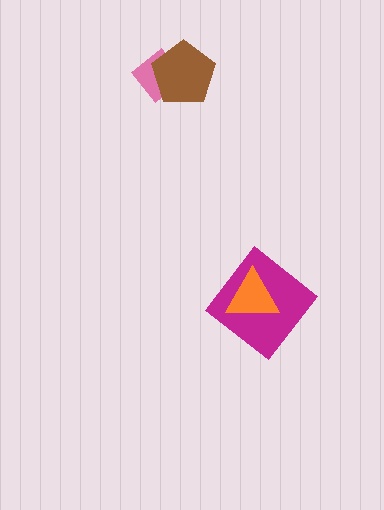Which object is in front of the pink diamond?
The brown pentagon is in front of the pink diamond.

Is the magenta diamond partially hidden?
Yes, it is partially covered by another shape.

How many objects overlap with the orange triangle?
1 object overlaps with the orange triangle.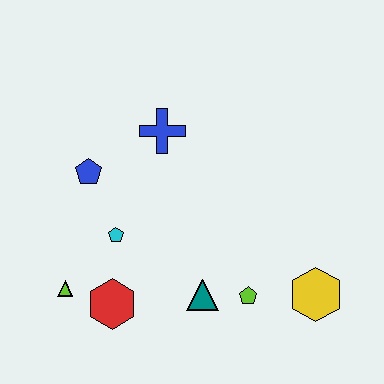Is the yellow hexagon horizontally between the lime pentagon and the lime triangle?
No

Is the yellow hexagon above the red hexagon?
Yes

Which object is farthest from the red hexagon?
The yellow hexagon is farthest from the red hexagon.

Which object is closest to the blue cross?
The blue pentagon is closest to the blue cross.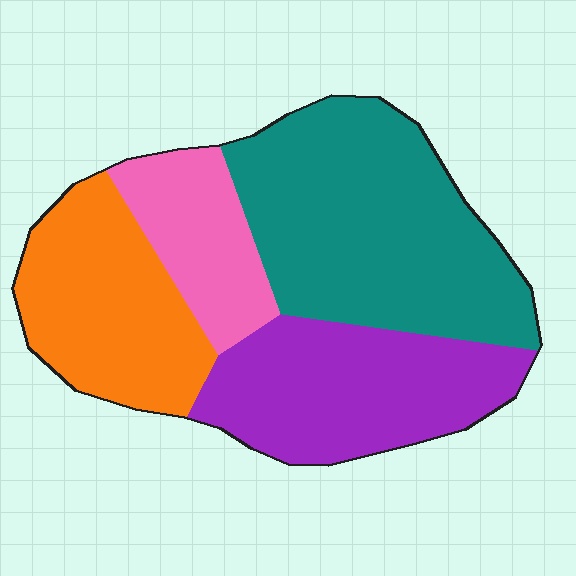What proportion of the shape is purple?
Purple covers around 25% of the shape.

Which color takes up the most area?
Teal, at roughly 40%.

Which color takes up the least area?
Pink, at roughly 15%.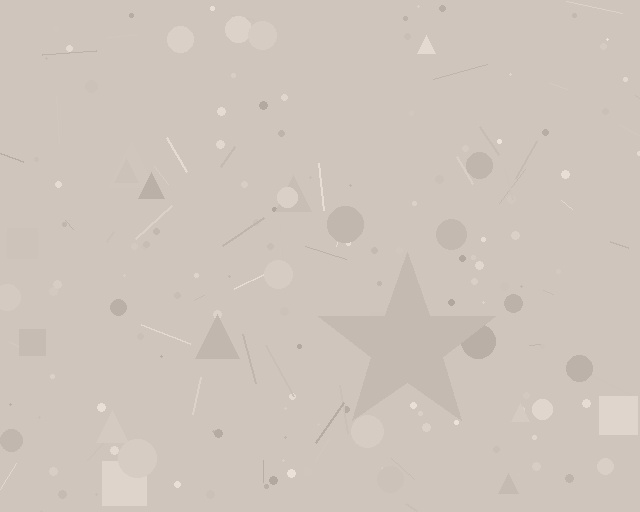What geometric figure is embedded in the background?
A star is embedded in the background.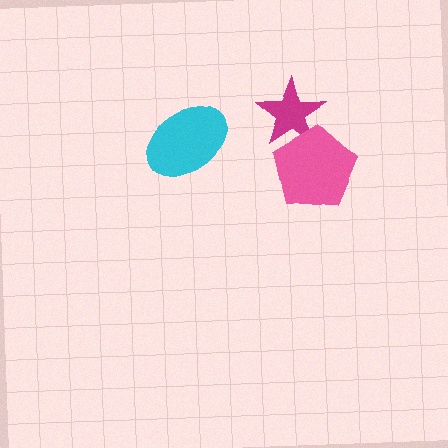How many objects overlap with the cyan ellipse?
0 objects overlap with the cyan ellipse.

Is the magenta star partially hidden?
Yes, it is partially covered by another shape.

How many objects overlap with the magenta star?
1 object overlaps with the magenta star.